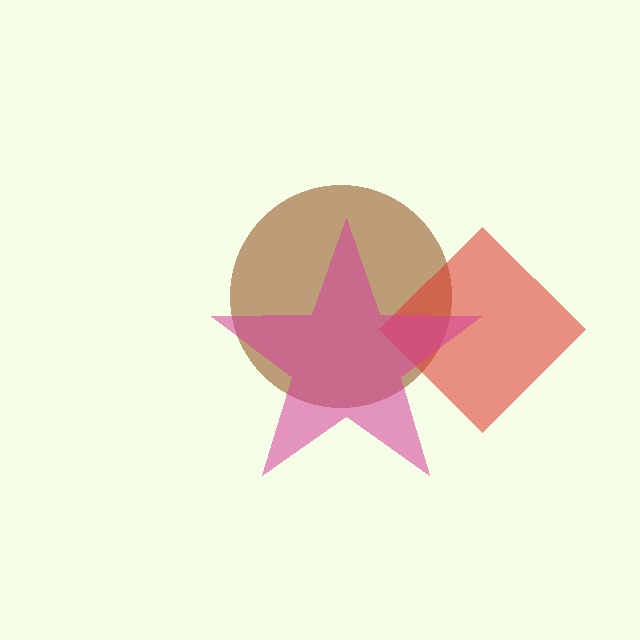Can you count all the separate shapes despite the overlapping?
Yes, there are 3 separate shapes.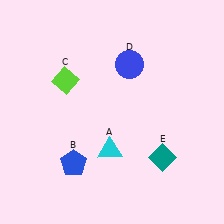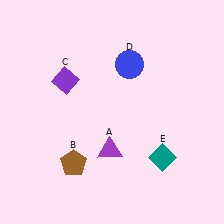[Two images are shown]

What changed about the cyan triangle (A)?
In Image 1, A is cyan. In Image 2, it changed to purple.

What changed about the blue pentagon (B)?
In Image 1, B is blue. In Image 2, it changed to brown.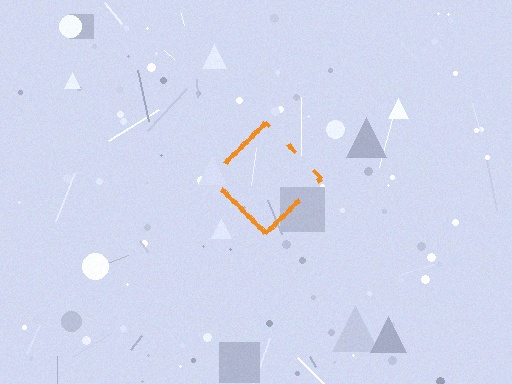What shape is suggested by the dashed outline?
The dashed outline suggests a diamond.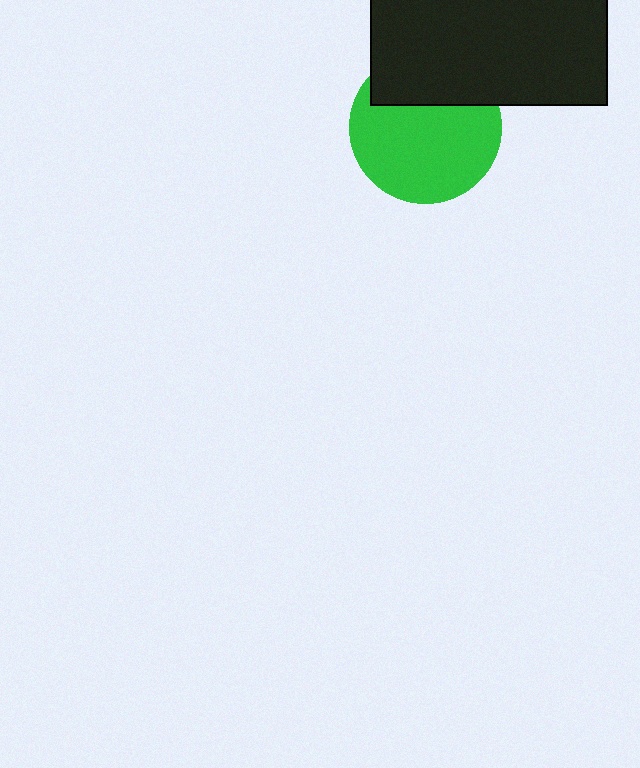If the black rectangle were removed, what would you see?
You would see the complete green circle.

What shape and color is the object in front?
The object in front is a black rectangle.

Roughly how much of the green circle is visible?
Most of it is visible (roughly 70%).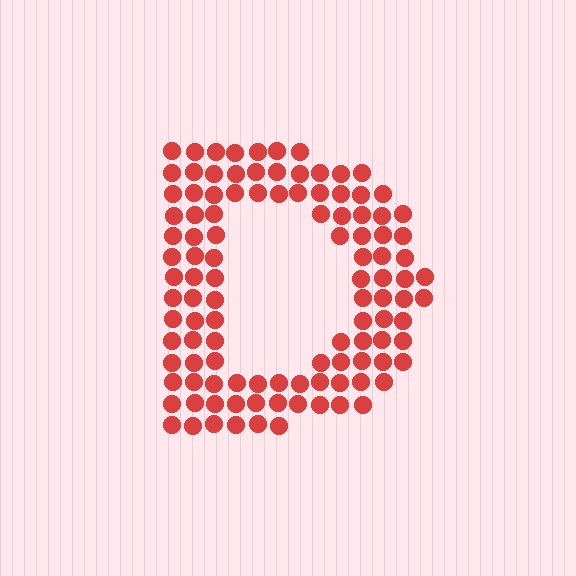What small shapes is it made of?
It is made of small circles.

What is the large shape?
The large shape is the letter D.